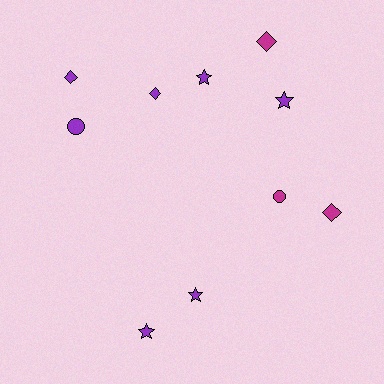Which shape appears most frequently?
Star, with 4 objects.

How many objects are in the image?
There are 10 objects.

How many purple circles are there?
There is 1 purple circle.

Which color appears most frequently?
Purple, with 7 objects.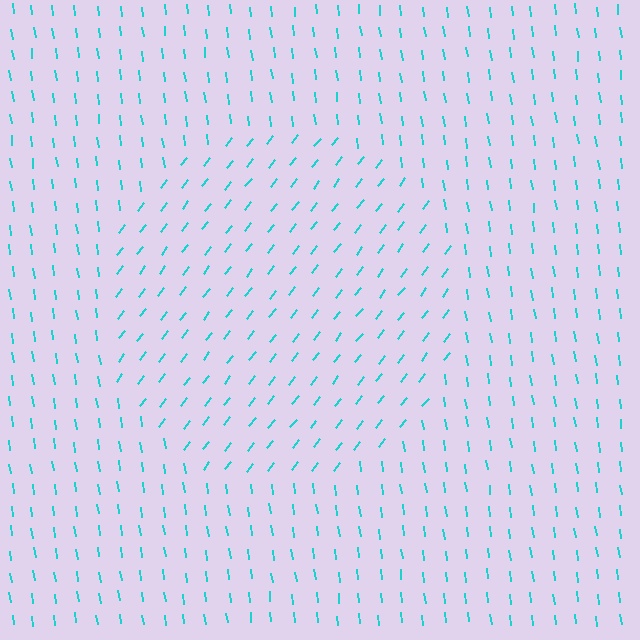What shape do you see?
I see a circle.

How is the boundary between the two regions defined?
The boundary is defined purely by a change in line orientation (approximately 45 degrees difference). All lines are the same color and thickness.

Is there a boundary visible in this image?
Yes, there is a texture boundary formed by a change in line orientation.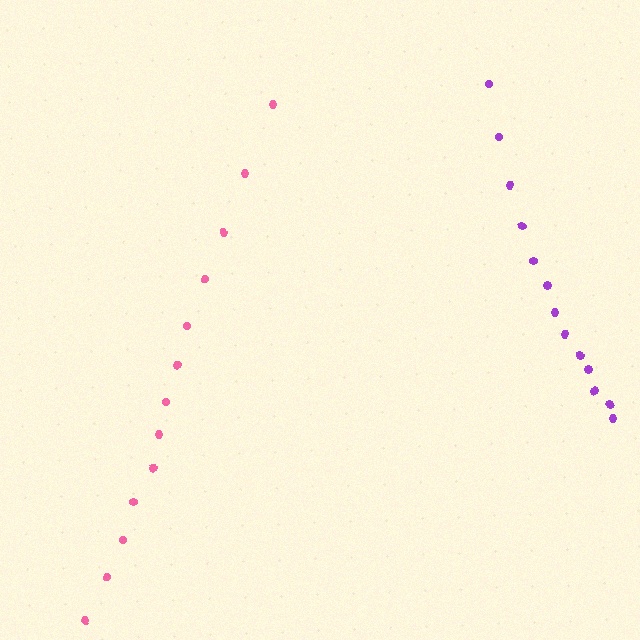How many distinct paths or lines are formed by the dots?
There are 2 distinct paths.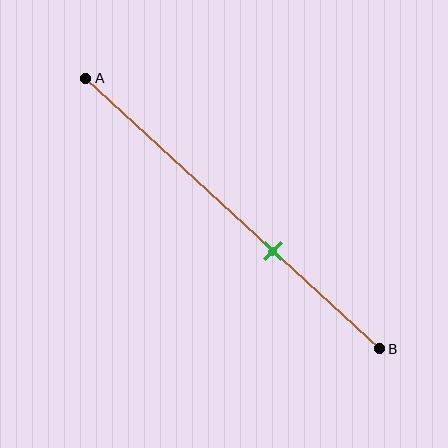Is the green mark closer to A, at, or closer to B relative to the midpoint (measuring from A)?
The green mark is closer to point B than the midpoint of segment AB.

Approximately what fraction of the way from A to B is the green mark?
The green mark is approximately 65% of the way from A to B.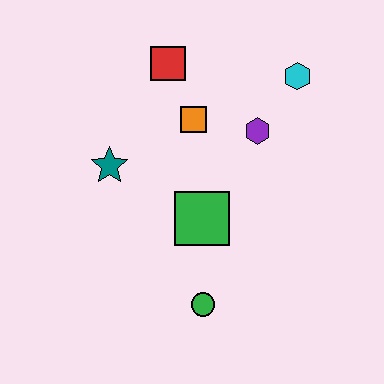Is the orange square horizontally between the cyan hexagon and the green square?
No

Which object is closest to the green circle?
The green square is closest to the green circle.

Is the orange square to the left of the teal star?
No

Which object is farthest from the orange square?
The green circle is farthest from the orange square.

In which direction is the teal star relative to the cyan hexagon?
The teal star is to the left of the cyan hexagon.